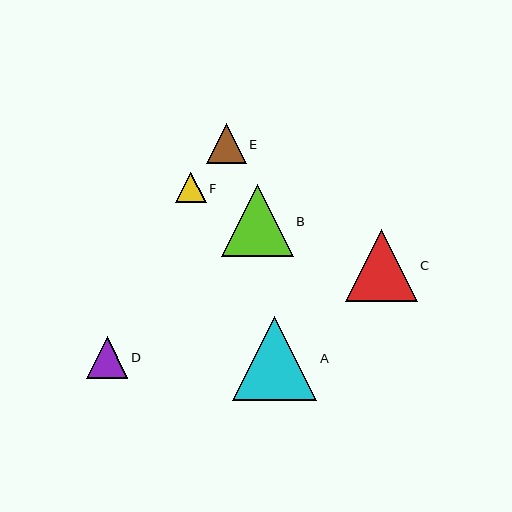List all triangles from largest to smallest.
From largest to smallest: A, B, C, D, E, F.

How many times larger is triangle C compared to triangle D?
Triangle C is approximately 1.7 times the size of triangle D.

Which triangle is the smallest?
Triangle F is the smallest with a size of approximately 30 pixels.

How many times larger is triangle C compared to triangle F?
Triangle C is approximately 2.4 times the size of triangle F.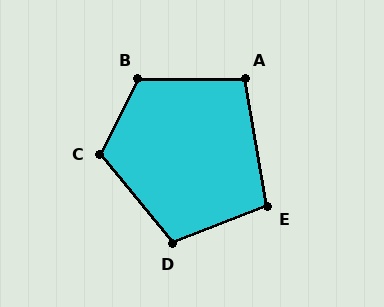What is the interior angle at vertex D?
Approximately 108 degrees (obtuse).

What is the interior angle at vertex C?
Approximately 114 degrees (obtuse).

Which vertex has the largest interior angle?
B, at approximately 117 degrees.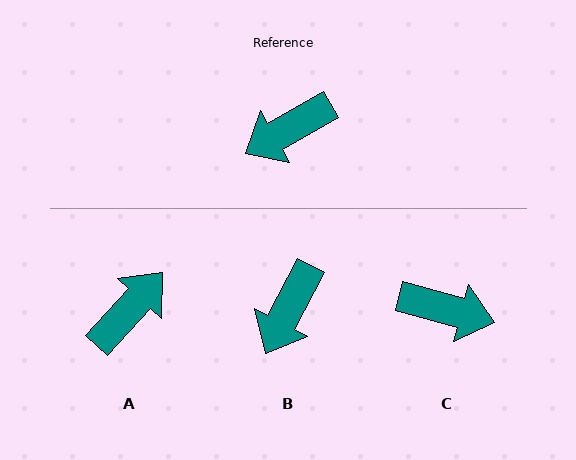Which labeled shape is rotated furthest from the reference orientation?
A, about 162 degrees away.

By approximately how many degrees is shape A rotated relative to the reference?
Approximately 162 degrees clockwise.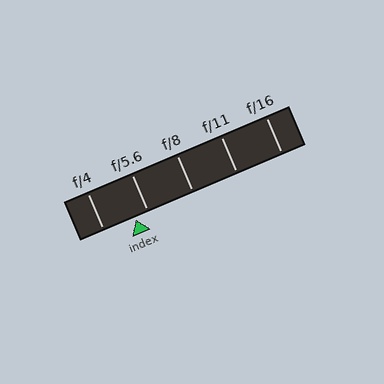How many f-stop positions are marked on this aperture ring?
There are 5 f-stop positions marked.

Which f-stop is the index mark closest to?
The index mark is closest to f/5.6.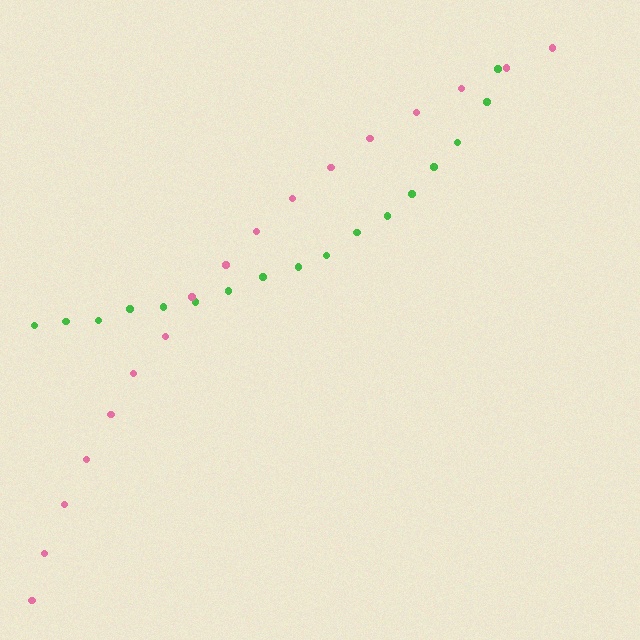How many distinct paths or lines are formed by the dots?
There are 2 distinct paths.